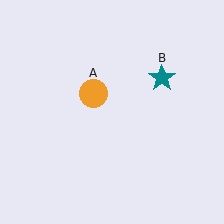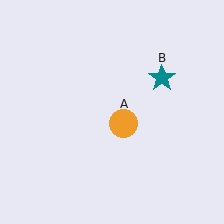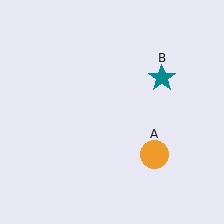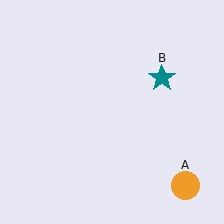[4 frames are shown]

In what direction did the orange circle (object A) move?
The orange circle (object A) moved down and to the right.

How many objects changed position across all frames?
1 object changed position: orange circle (object A).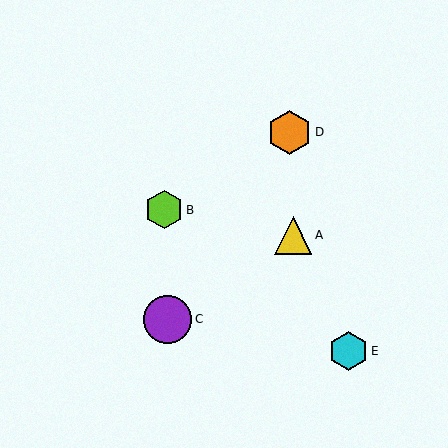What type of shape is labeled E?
Shape E is a cyan hexagon.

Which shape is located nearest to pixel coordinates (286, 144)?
The orange hexagon (labeled D) at (290, 132) is nearest to that location.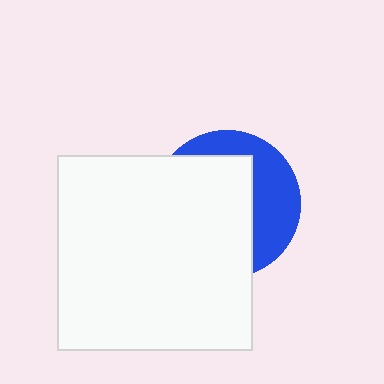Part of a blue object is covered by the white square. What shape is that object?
It is a circle.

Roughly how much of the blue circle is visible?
A small part of it is visible (roughly 37%).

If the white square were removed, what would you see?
You would see the complete blue circle.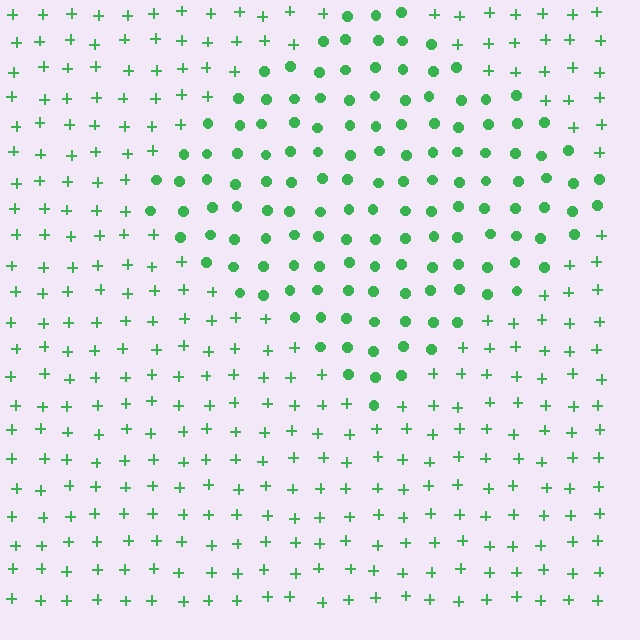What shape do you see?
I see a diamond.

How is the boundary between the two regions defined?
The boundary is defined by a change in element shape: circles inside vs. plus signs outside. All elements share the same color and spacing.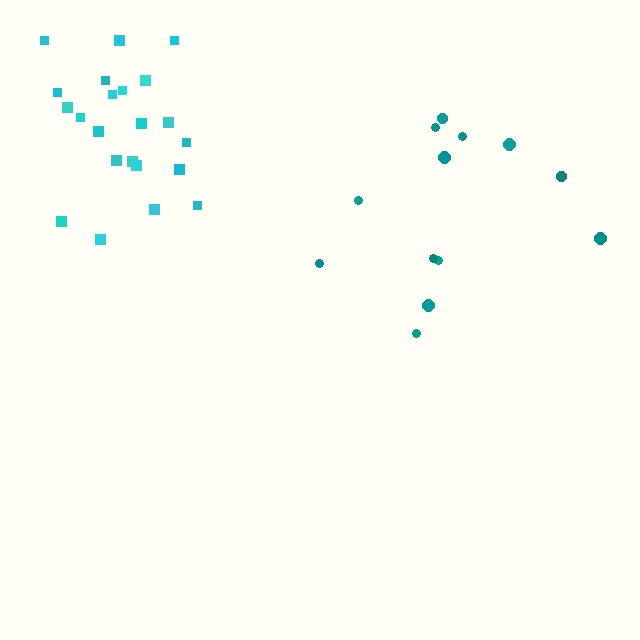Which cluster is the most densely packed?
Cyan.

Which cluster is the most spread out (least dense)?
Teal.